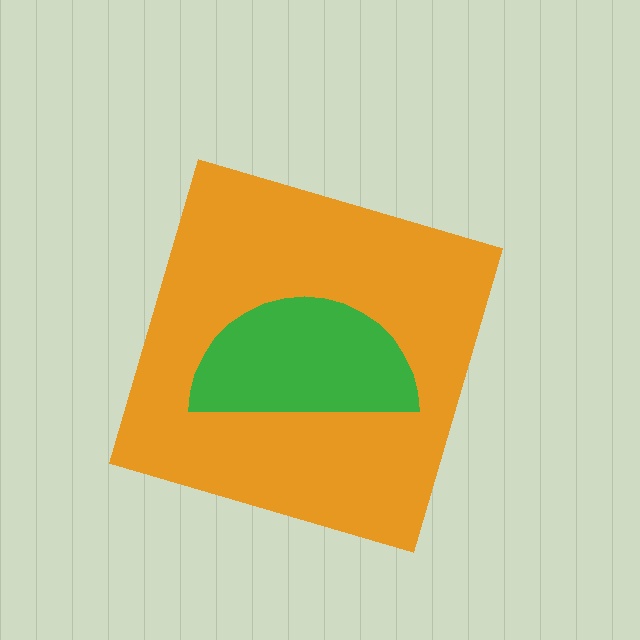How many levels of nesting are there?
2.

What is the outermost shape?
The orange diamond.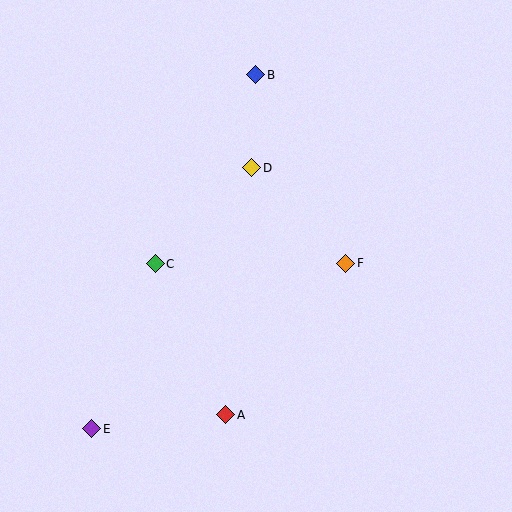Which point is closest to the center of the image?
Point D at (252, 168) is closest to the center.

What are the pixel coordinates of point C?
Point C is at (155, 264).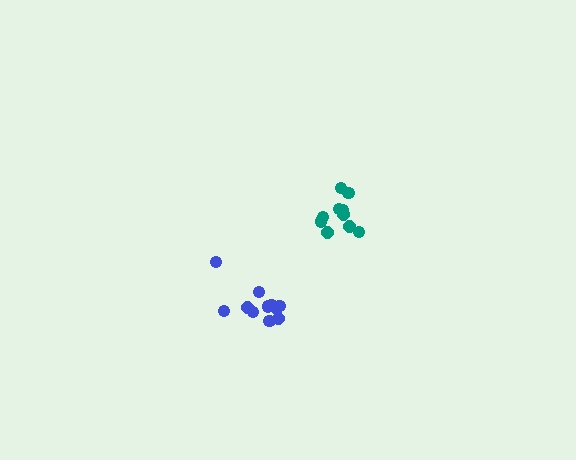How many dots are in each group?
Group 1: 11 dots, Group 2: 11 dots (22 total).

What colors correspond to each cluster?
The clusters are colored: blue, teal.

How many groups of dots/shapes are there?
There are 2 groups.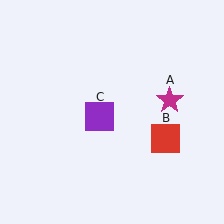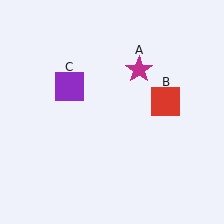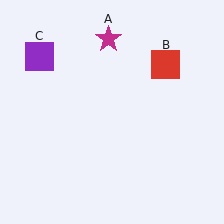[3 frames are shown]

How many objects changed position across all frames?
3 objects changed position: magenta star (object A), red square (object B), purple square (object C).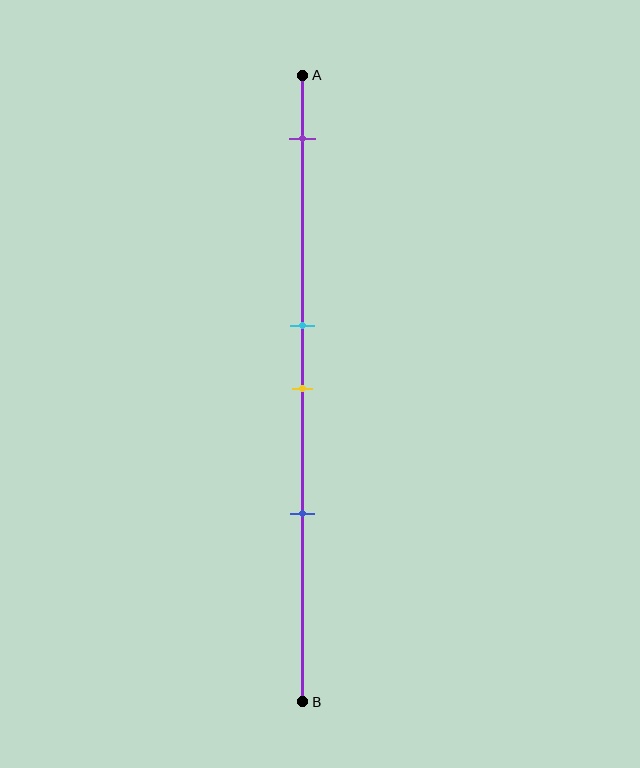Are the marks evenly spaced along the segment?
No, the marks are not evenly spaced.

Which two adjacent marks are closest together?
The cyan and yellow marks are the closest adjacent pair.